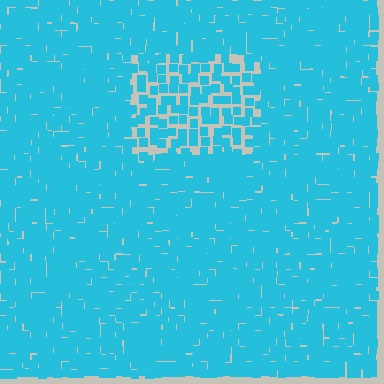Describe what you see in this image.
The image contains small cyan elements arranged at two different densities. A rectangle-shaped region is visible where the elements are less densely packed than the surrounding area.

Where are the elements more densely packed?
The elements are more densely packed outside the rectangle boundary.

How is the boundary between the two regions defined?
The boundary is defined by a change in element density (approximately 1.9x ratio). All elements are the same color, size, and shape.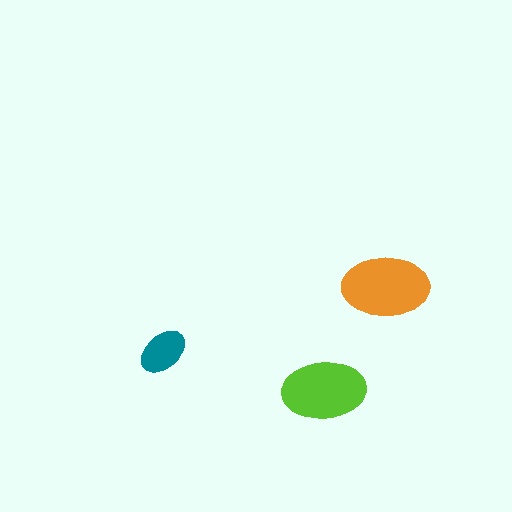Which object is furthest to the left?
The teal ellipse is leftmost.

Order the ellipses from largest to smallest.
the orange one, the lime one, the teal one.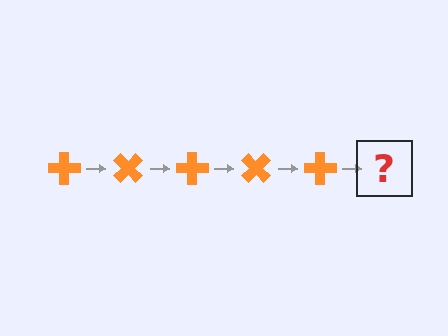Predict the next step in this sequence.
The next step is an orange cross rotated 225 degrees.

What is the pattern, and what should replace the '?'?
The pattern is that the cross rotates 45 degrees each step. The '?' should be an orange cross rotated 225 degrees.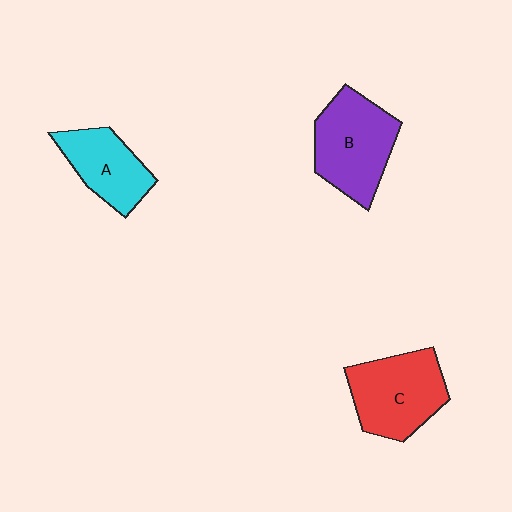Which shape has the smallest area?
Shape A (cyan).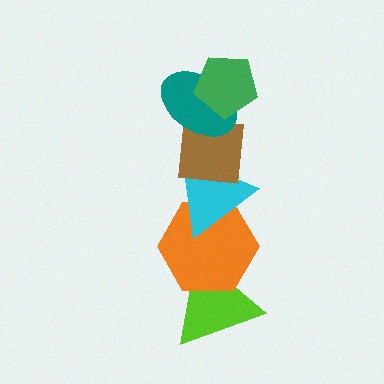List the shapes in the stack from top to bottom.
From top to bottom: the green pentagon, the teal ellipse, the brown square, the cyan triangle, the orange hexagon, the lime triangle.